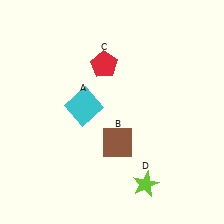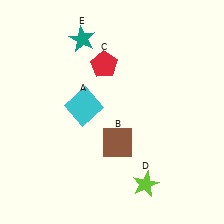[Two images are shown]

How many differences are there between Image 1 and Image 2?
There is 1 difference between the two images.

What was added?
A teal star (E) was added in Image 2.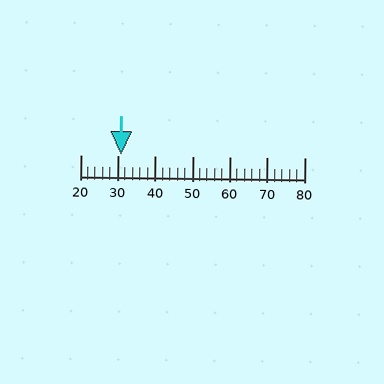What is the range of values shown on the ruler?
The ruler shows values from 20 to 80.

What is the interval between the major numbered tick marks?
The major tick marks are spaced 10 units apart.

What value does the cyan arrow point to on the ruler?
The cyan arrow points to approximately 31.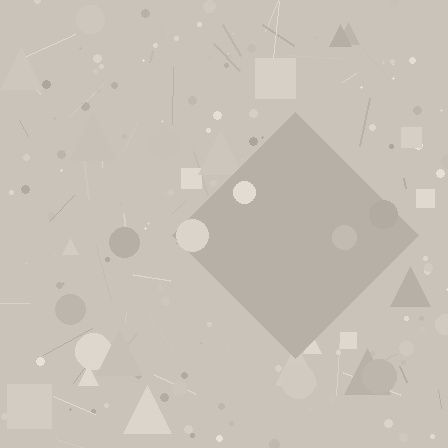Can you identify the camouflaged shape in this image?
The camouflaged shape is a diamond.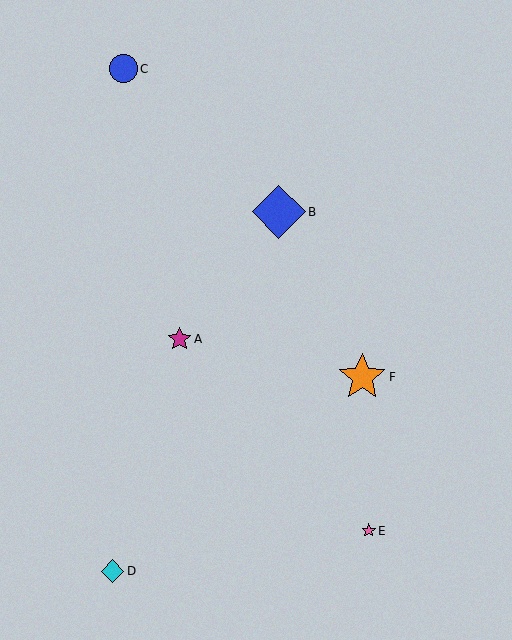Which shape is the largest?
The blue diamond (labeled B) is the largest.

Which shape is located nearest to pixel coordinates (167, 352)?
The magenta star (labeled A) at (179, 339) is nearest to that location.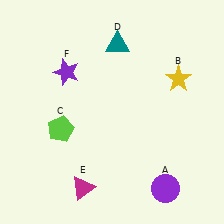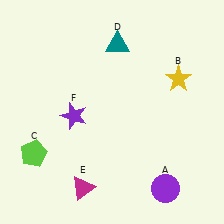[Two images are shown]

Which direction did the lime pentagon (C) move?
The lime pentagon (C) moved left.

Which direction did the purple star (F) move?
The purple star (F) moved down.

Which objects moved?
The objects that moved are: the lime pentagon (C), the purple star (F).